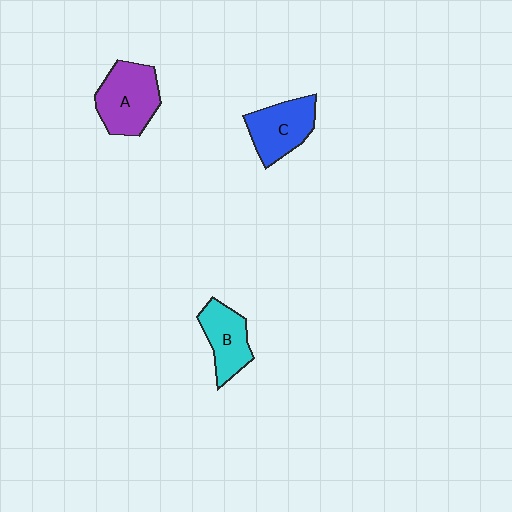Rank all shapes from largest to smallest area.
From largest to smallest: A (purple), C (blue), B (cyan).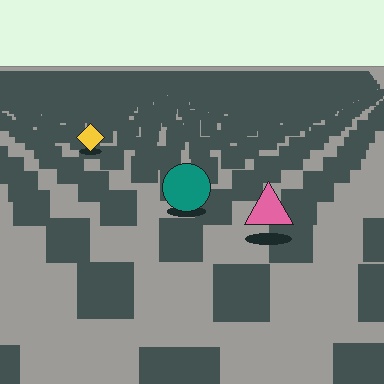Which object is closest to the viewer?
The pink triangle is closest. The texture marks near it are larger and more spread out.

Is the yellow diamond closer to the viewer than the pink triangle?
No. The pink triangle is closer — you can tell from the texture gradient: the ground texture is coarser near it.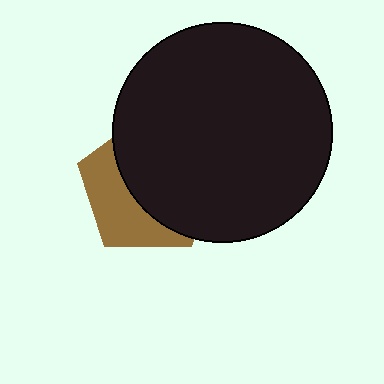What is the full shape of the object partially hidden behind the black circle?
The partially hidden object is a brown pentagon.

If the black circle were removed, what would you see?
You would see the complete brown pentagon.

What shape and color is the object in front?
The object in front is a black circle.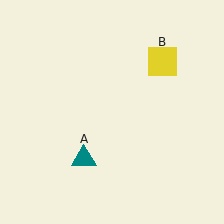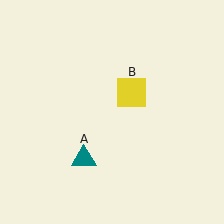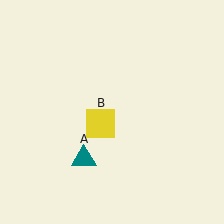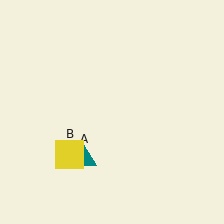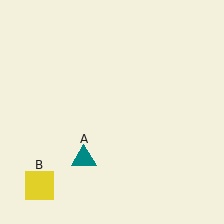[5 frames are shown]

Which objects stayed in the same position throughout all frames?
Teal triangle (object A) remained stationary.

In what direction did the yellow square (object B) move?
The yellow square (object B) moved down and to the left.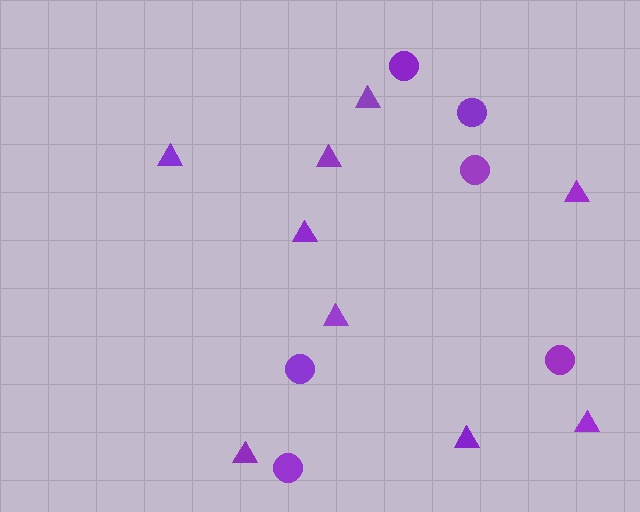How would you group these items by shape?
There are 2 groups: one group of triangles (9) and one group of circles (6).